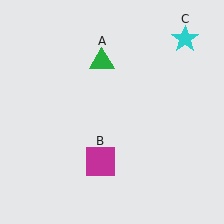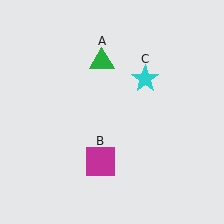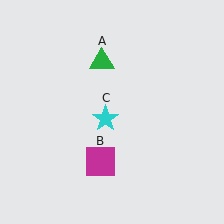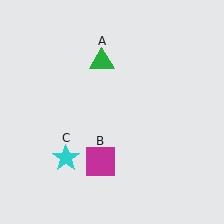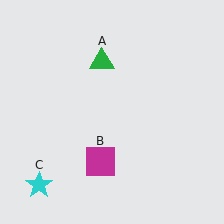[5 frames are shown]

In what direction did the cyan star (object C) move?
The cyan star (object C) moved down and to the left.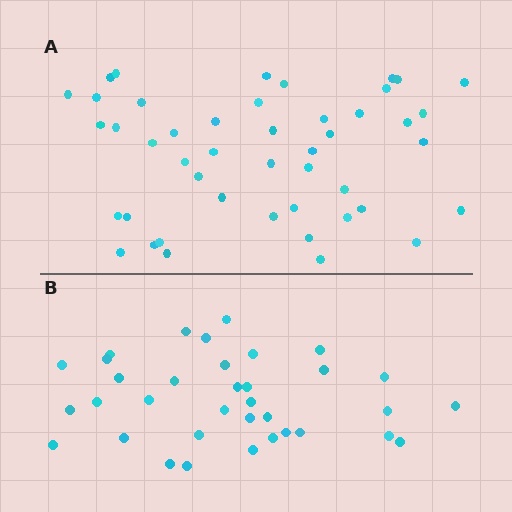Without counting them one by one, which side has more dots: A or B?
Region A (the top region) has more dots.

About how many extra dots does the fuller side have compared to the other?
Region A has roughly 12 or so more dots than region B.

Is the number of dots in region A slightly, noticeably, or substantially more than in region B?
Region A has noticeably more, but not dramatically so. The ratio is roughly 1.3 to 1.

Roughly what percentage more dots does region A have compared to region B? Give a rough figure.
About 30% more.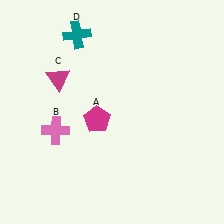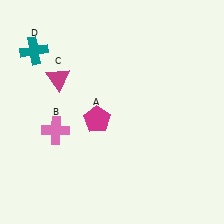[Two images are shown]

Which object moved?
The teal cross (D) moved left.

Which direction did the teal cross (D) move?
The teal cross (D) moved left.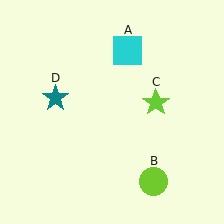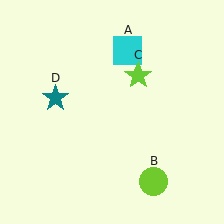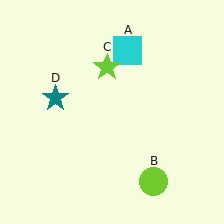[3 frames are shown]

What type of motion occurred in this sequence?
The lime star (object C) rotated counterclockwise around the center of the scene.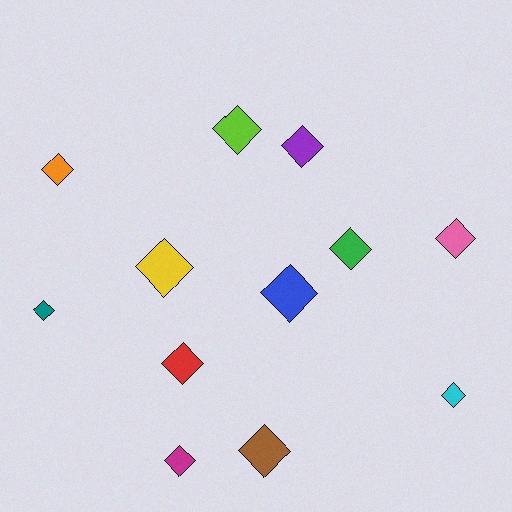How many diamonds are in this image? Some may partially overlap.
There are 12 diamonds.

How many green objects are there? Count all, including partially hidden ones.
There is 1 green object.